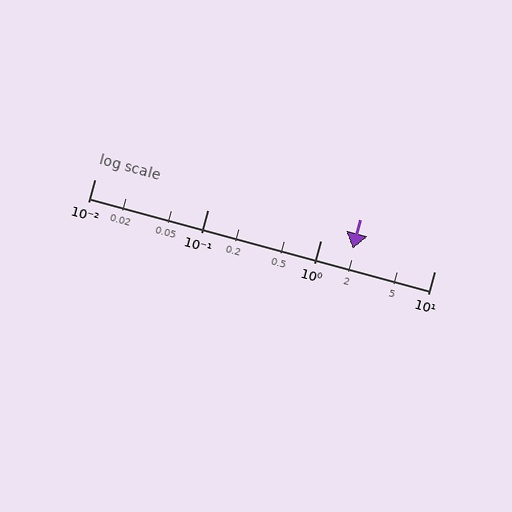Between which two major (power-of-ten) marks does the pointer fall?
The pointer is between 1 and 10.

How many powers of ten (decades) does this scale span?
The scale spans 3 decades, from 0.01 to 10.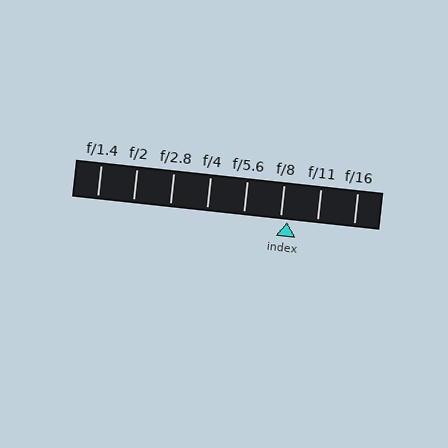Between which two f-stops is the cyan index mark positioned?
The index mark is between f/8 and f/11.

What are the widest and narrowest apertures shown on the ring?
The widest aperture shown is f/1.4 and the narrowest is f/16.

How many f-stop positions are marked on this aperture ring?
There are 8 f-stop positions marked.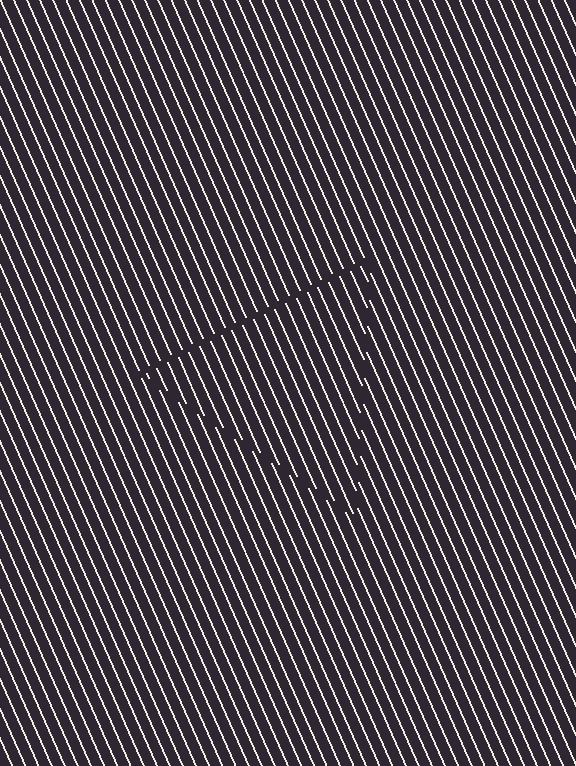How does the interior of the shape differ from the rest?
The interior of the shape contains the same grating, shifted by half a period — the contour is defined by the phase discontinuity where line-ends from the inner and outer gratings abut.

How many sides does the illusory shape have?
3 sides — the line-ends trace a triangle.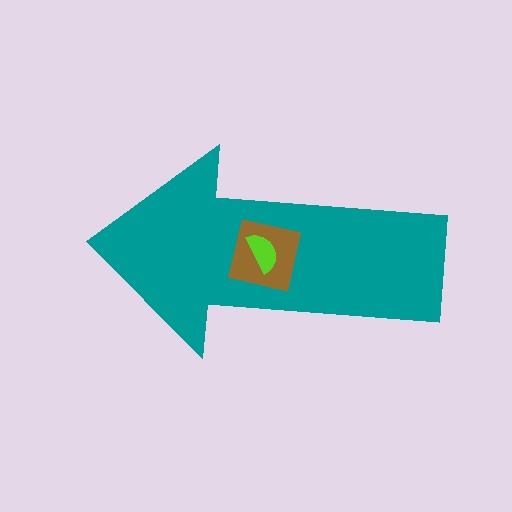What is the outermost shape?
The teal arrow.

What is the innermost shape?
The lime semicircle.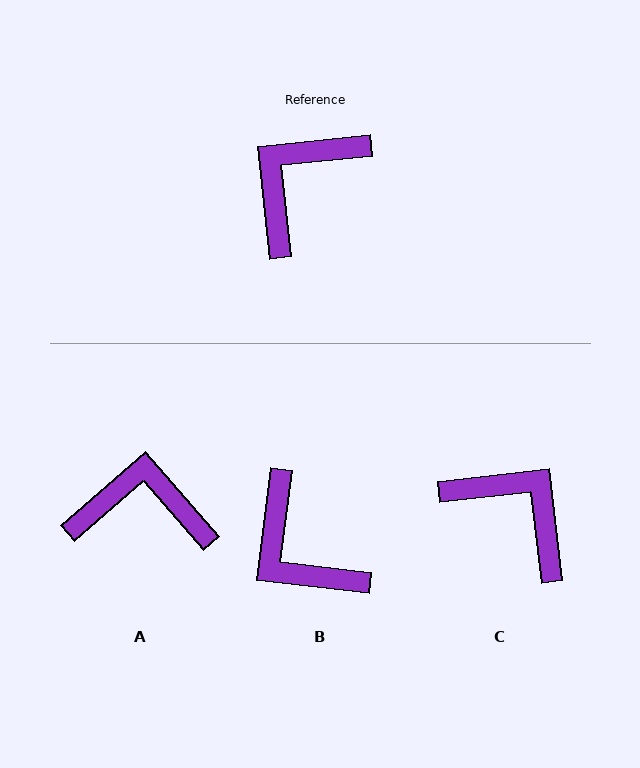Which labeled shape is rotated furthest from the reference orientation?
C, about 90 degrees away.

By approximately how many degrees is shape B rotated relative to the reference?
Approximately 77 degrees counter-clockwise.